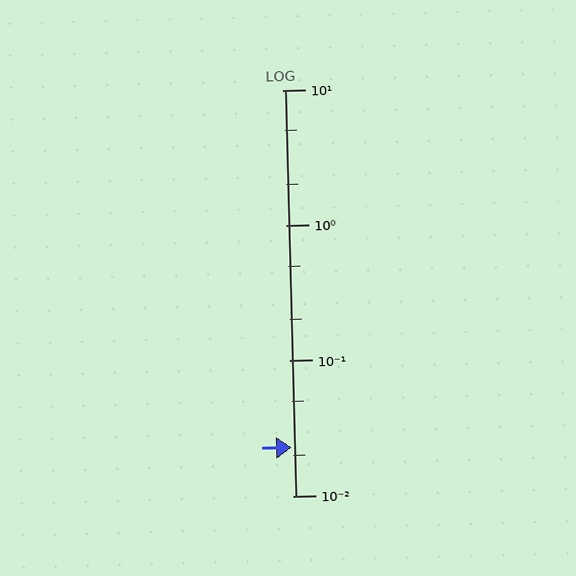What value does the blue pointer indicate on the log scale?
The pointer indicates approximately 0.023.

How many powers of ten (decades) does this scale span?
The scale spans 3 decades, from 0.01 to 10.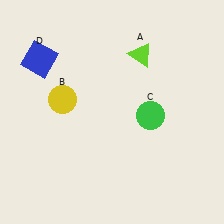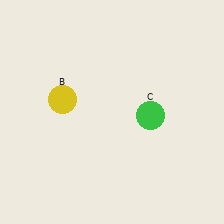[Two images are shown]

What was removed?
The blue square (D), the lime triangle (A) were removed in Image 2.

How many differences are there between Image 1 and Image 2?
There are 2 differences between the two images.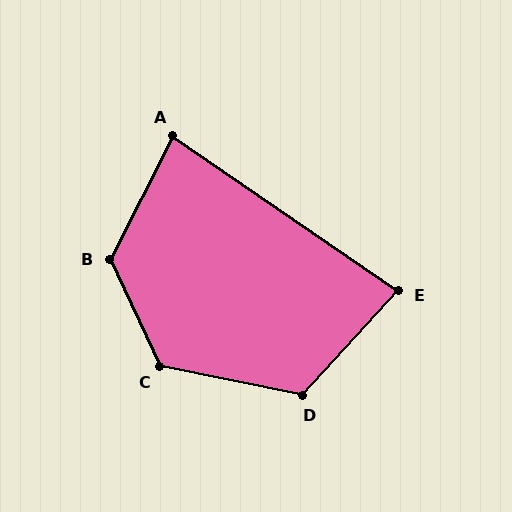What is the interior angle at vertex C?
Approximately 126 degrees (obtuse).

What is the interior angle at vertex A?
Approximately 82 degrees (acute).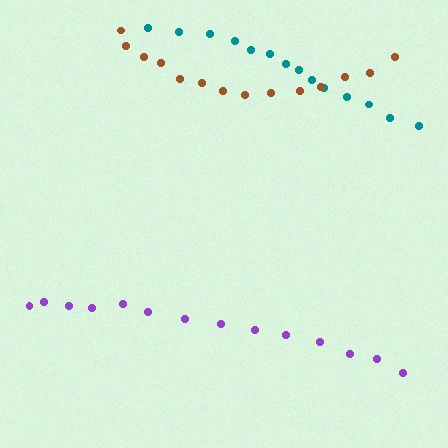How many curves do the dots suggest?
There are 3 distinct paths.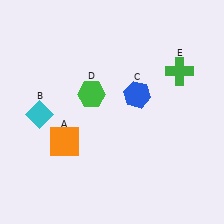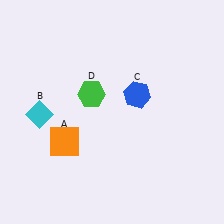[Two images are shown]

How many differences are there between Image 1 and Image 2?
There is 1 difference between the two images.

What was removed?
The green cross (E) was removed in Image 2.